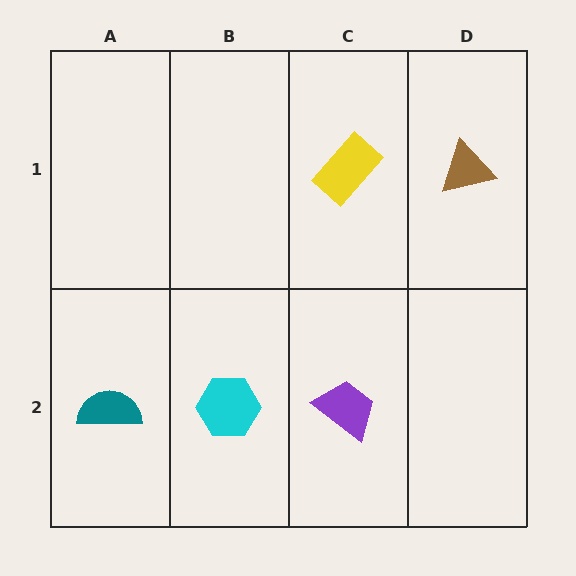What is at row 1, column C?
A yellow rectangle.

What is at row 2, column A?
A teal semicircle.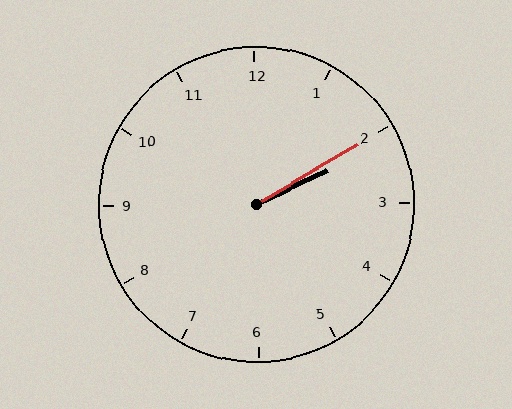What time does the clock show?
2:10.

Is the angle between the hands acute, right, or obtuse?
It is acute.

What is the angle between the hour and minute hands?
Approximately 5 degrees.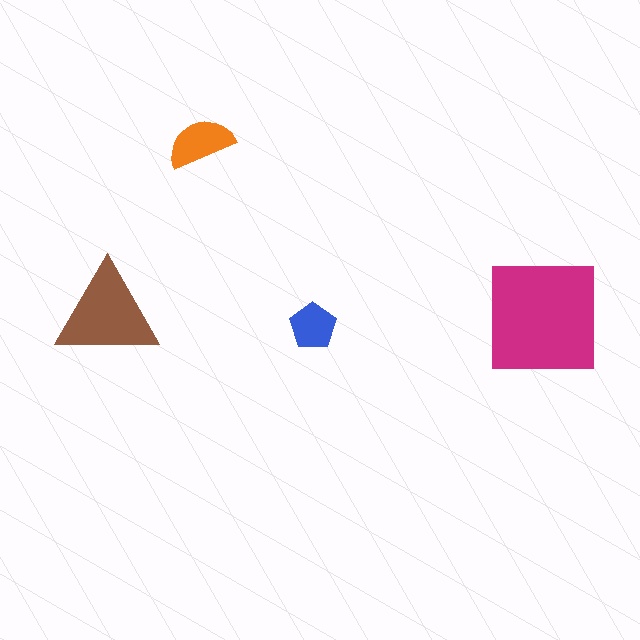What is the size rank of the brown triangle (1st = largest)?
2nd.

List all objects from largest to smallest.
The magenta square, the brown triangle, the orange semicircle, the blue pentagon.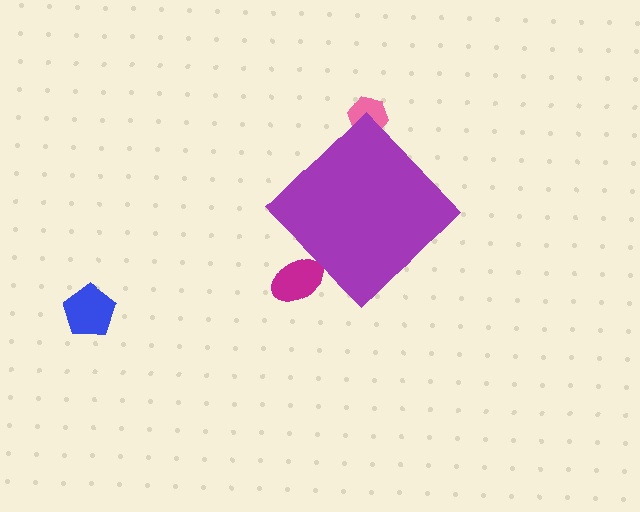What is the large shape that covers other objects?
A purple diamond.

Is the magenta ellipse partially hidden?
Yes, the magenta ellipse is partially hidden behind the purple diamond.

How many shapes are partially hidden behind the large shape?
2 shapes are partially hidden.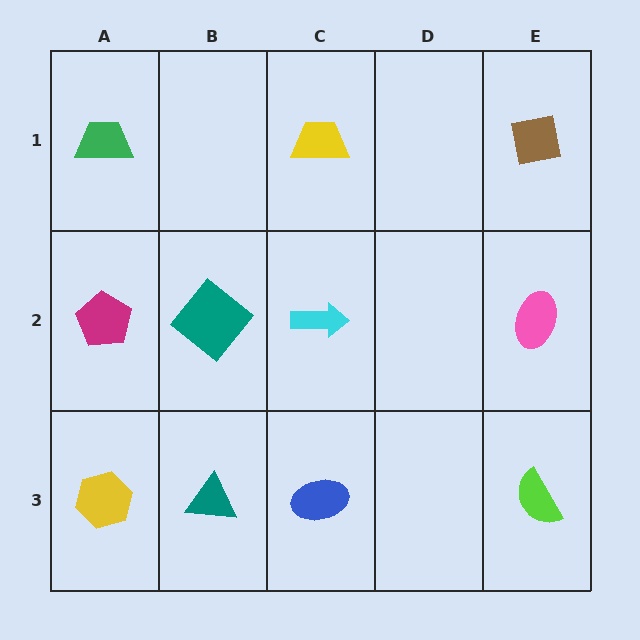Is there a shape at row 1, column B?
No, that cell is empty.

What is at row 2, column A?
A magenta pentagon.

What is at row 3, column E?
A lime semicircle.